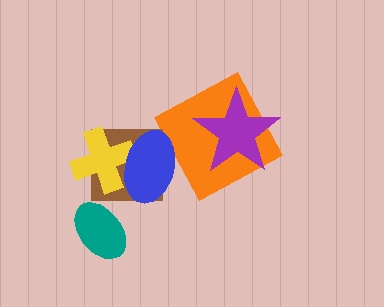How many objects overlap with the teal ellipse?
0 objects overlap with the teal ellipse.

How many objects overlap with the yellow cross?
2 objects overlap with the yellow cross.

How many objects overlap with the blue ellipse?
3 objects overlap with the blue ellipse.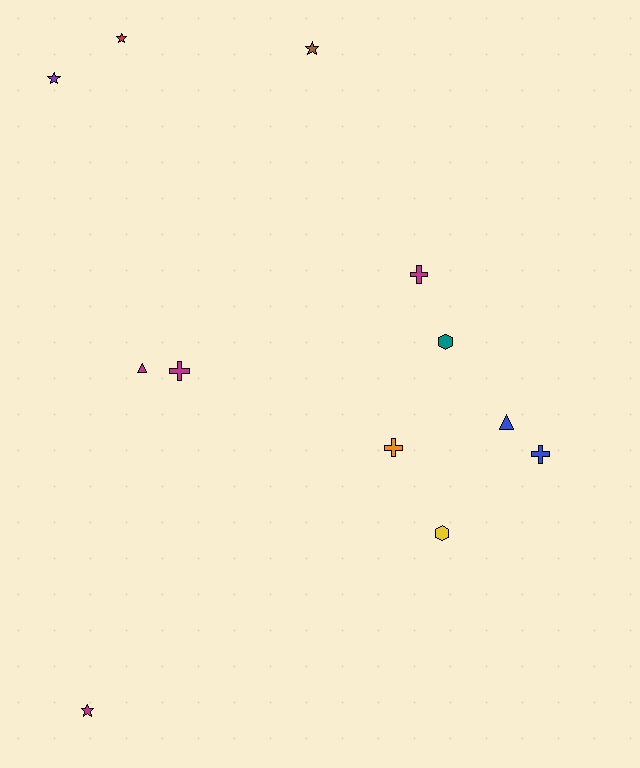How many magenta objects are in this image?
There are 4 magenta objects.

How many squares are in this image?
There are no squares.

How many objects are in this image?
There are 12 objects.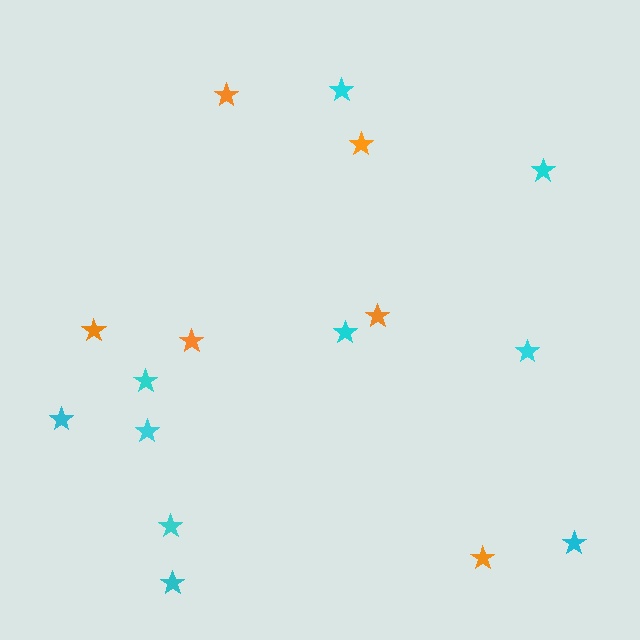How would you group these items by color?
There are 2 groups: one group of orange stars (6) and one group of cyan stars (10).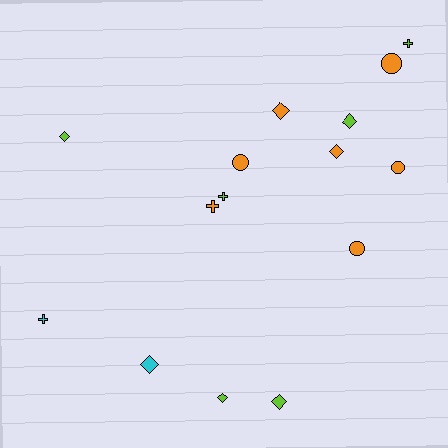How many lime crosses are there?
There are 2 lime crosses.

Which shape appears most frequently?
Diamond, with 7 objects.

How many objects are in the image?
There are 15 objects.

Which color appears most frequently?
Orange, with 7 objects.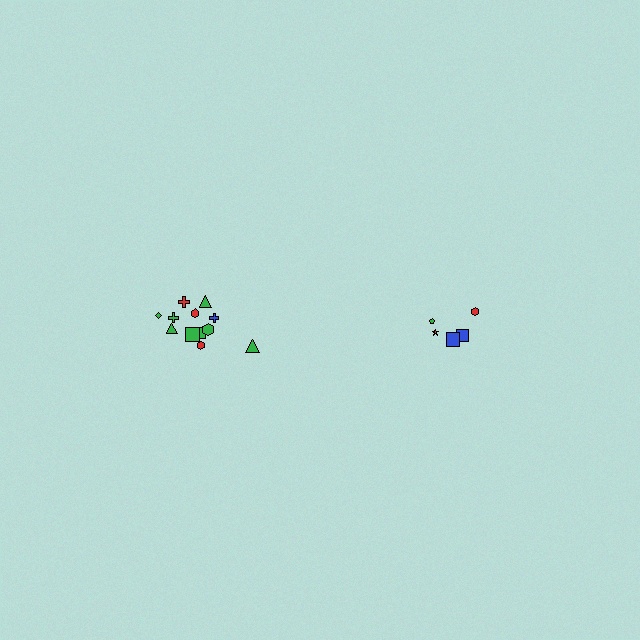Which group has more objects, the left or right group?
The left group.